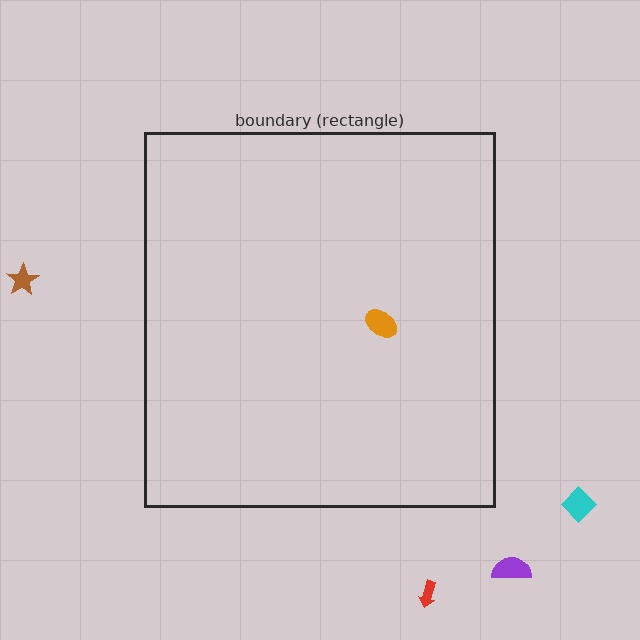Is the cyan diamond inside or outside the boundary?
Outside.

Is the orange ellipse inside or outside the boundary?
Inside.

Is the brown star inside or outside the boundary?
Outside.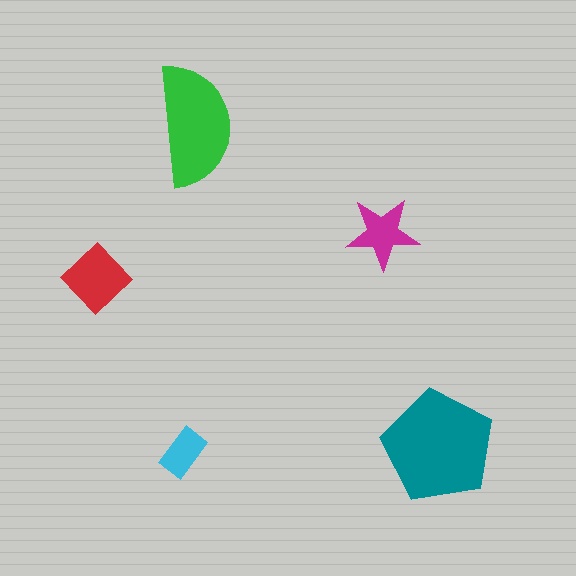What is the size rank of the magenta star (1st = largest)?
4th.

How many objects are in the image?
There are 5 objects in the image.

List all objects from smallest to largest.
The cyan rectangle, the magenta star, the red diamond, the green semicircle, the teal pentagon.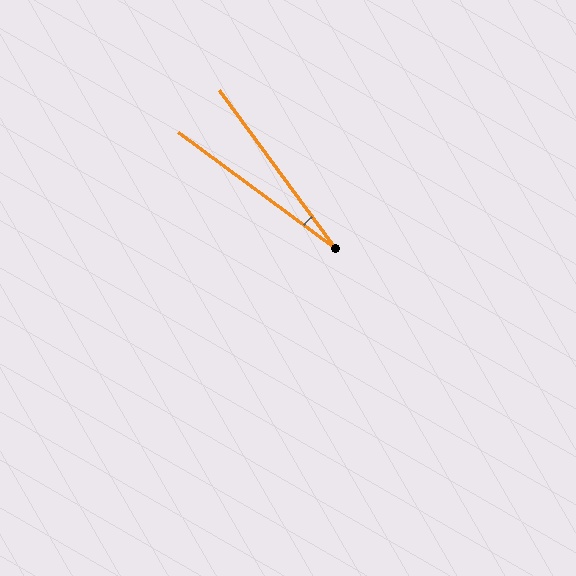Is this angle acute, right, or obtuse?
It is acute.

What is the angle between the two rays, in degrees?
Approximately 17 degrees.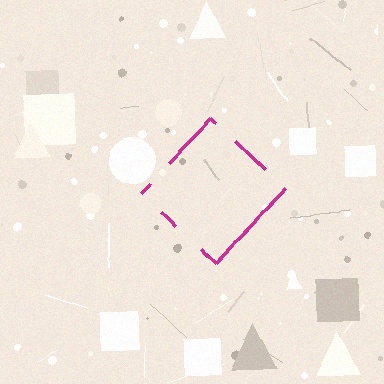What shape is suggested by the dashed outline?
The dashed outline suggests a diamond.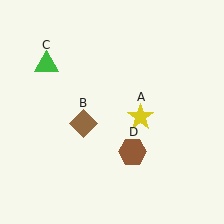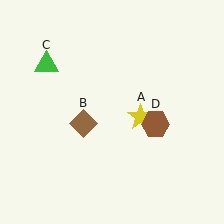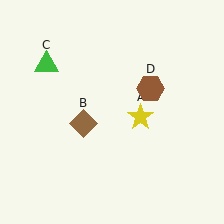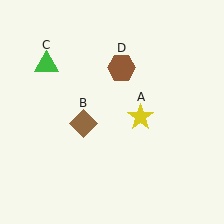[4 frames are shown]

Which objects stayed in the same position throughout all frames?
Yellow star (object A) and brown diamond (object B) and green triangle (object C) remained stationary.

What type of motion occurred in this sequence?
The brown hexagon (object D) rotated counterclockwise around the center of the scene.